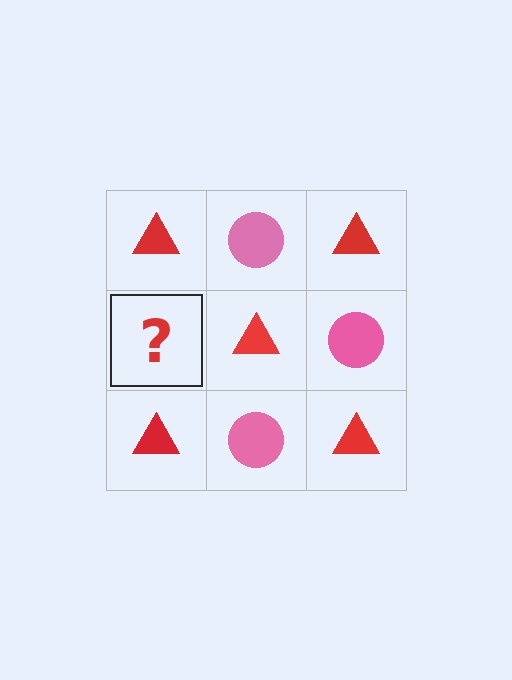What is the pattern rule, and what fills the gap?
The rule is that it alternates red triangle and pink circle in a checkerboard pattern. The gap should be filled with a pink circle.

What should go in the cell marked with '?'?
The missing cell should contain a pink circle.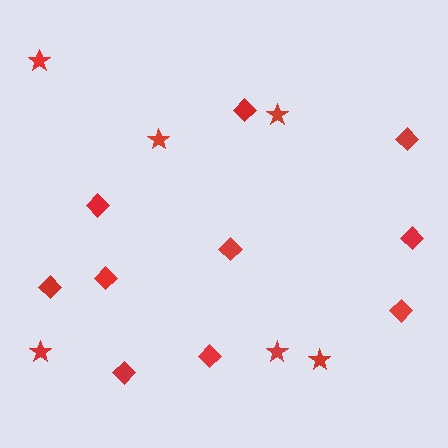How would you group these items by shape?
There are 2 groups: one group of diamonds (10) and one group of stars (6).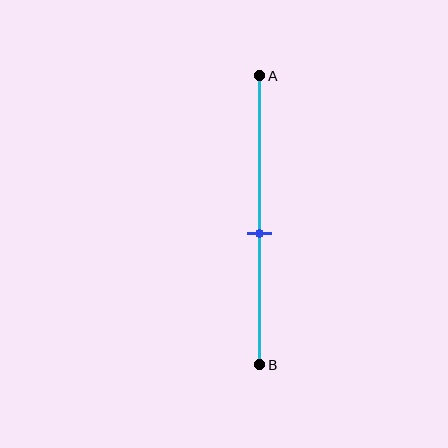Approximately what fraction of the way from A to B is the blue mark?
The blue mark is approximately 55% of the way from A to B.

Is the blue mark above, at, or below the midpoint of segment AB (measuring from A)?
The blue mark is below the midpoint of segment AB.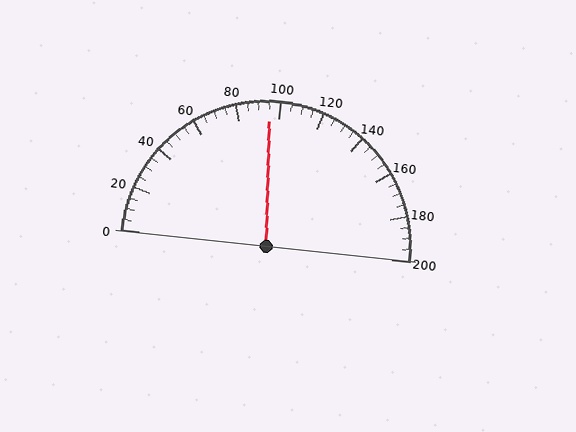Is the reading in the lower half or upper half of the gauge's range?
The reading is in the lower half of the range (0 to 200).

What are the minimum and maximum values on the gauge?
The gauge ranges from 0 to 200.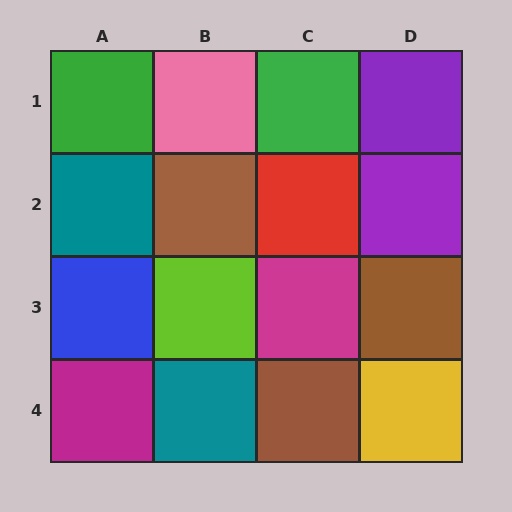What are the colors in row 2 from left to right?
Teal, brown, red, purple.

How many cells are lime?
1 cell is lime.